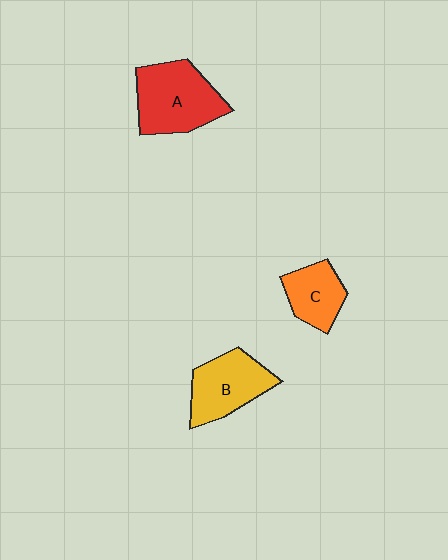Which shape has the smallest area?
Shape C (orange).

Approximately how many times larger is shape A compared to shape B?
Approximately 1.2 times.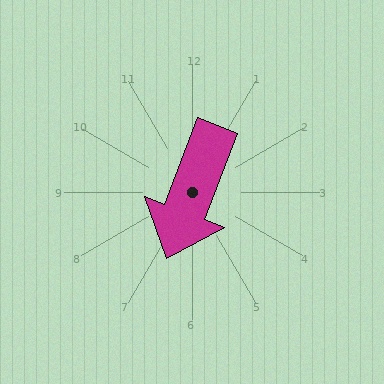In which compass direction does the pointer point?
South.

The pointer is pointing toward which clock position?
Roughly 7 o'clock.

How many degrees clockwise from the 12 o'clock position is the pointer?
Approximately 201 degrees.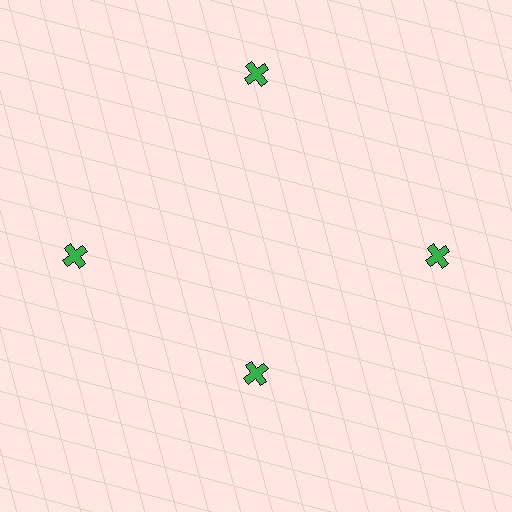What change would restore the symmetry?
The symmetry would be restored by moving it outward, back onto the ring so that all 4 crosses sit at equal angles and equal distance from the center.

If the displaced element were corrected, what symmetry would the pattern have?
It would have 4-fold rotational symmetry — the pattern would map onto itself every 90 degrees.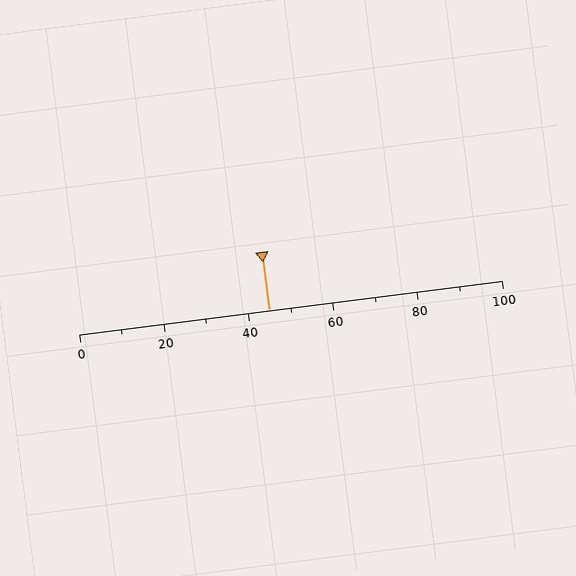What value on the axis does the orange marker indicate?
The marker indicates approximately 45.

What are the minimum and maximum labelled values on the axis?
The axis runs from 0 to 100.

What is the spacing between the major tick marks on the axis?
The major ticks are spaced 20 apart.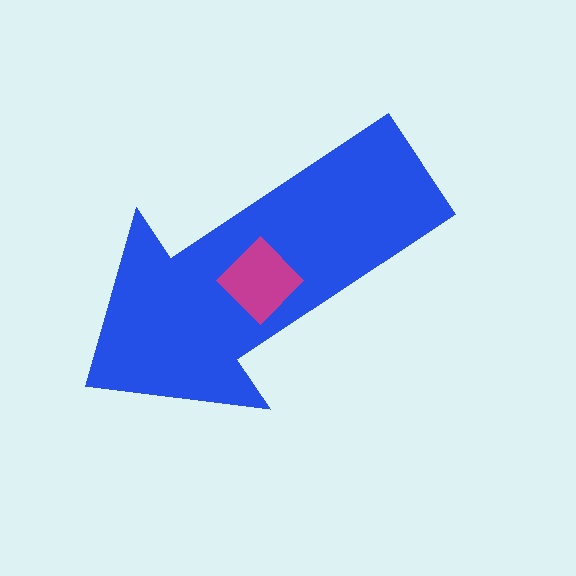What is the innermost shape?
The magenta diamond.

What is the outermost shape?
The blue arrow.